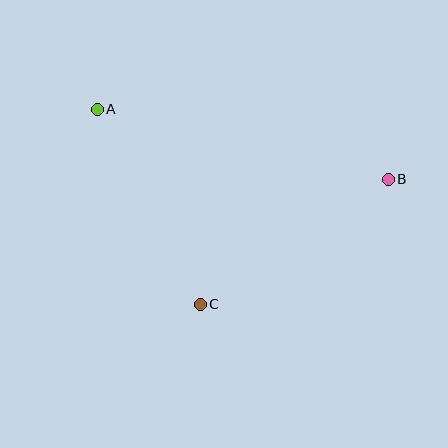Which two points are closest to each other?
Points A and C are closest to each other.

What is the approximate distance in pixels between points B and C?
The distance between B and C is approximately 226 pixels.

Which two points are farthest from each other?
Points A and B are farthest from each other.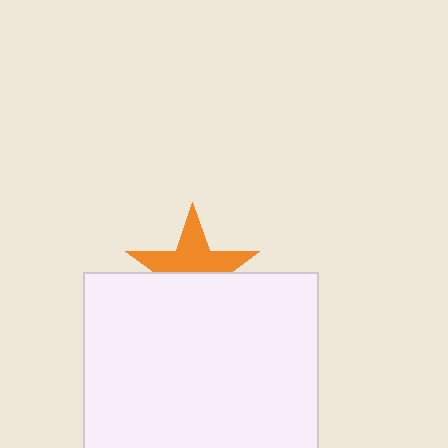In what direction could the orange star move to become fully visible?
The orange star could move up. That would shift it out from behind the white rectangle entirely.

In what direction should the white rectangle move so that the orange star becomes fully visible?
The white rectangle should move down. That is the shortest direction to clear the overlap and leave the orange star fully visible.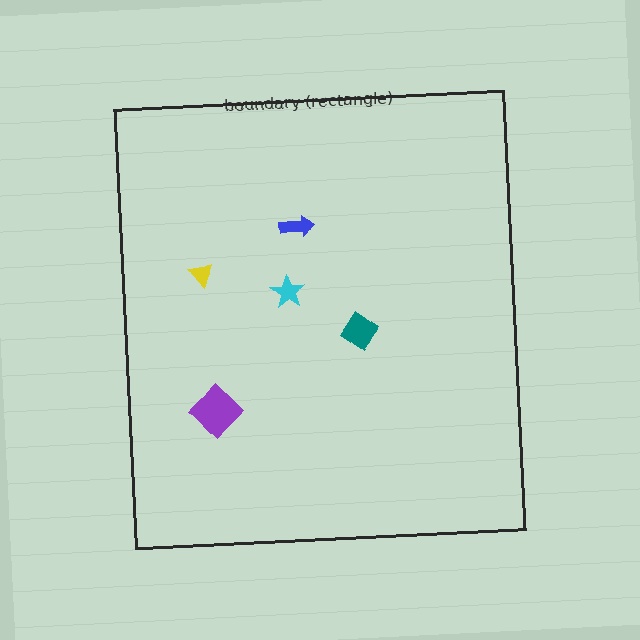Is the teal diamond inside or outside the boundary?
Inside.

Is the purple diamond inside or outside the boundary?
Inside.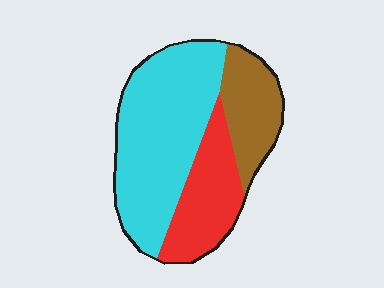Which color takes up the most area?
Cyan, at roughly 55%.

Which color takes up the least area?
Brown, at roughly 20%.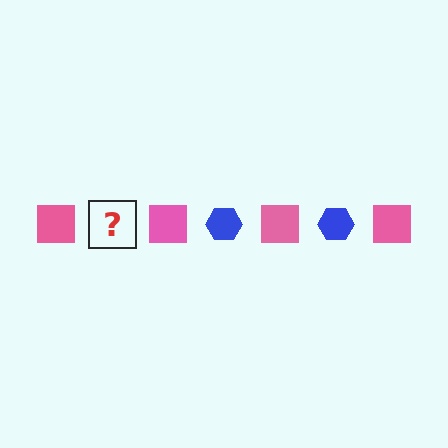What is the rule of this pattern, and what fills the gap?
The rule is that the pattern alternates between pink square and blue hexagon. The gap should be filled with a blue hexagon.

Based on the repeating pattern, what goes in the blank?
The blank should be a blue hexagon.